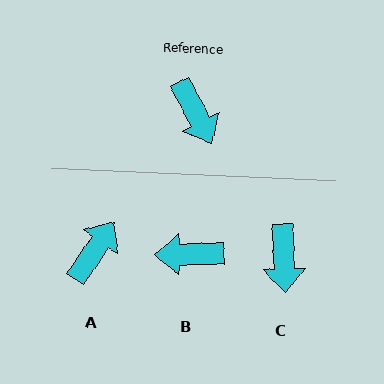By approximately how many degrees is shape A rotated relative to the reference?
Approximately 118 degrees counter-clockwise.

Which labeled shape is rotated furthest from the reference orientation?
A, about 118 degrees away.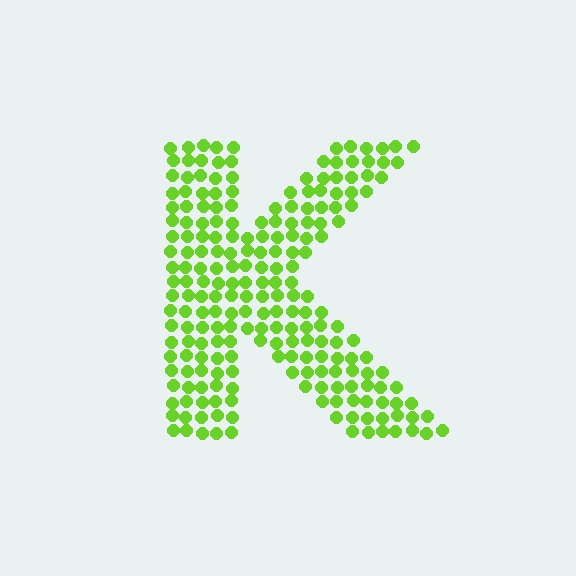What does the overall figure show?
The overall figure shows the letter K.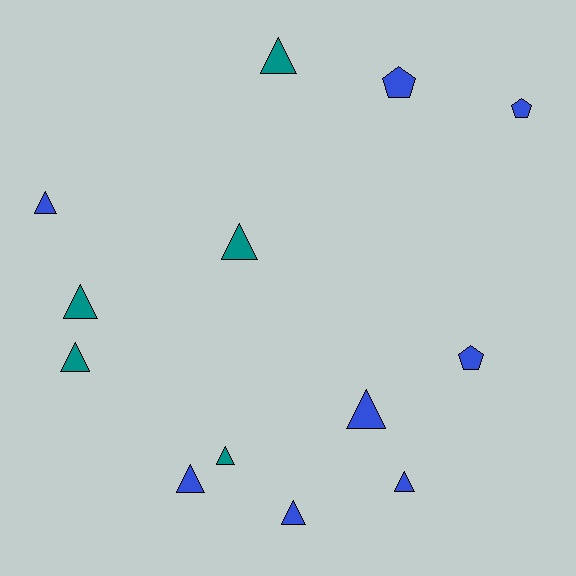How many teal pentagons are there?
There are no teal pentagons.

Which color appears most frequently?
Blue, with 8 objects.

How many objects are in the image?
There are 13 objects.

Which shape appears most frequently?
Triangle, with 10 objects.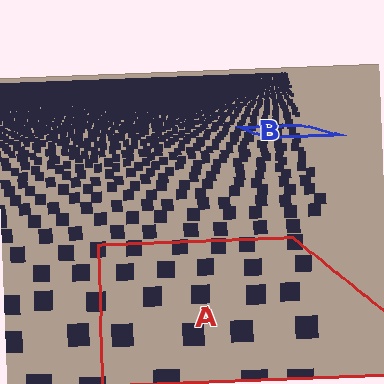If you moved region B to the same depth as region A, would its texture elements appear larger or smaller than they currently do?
They would appear larger. At a closer depth, the same texture elements are projected at a bigger on-screen size.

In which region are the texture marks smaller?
The texture marks are smaller in region B, because it is farther away.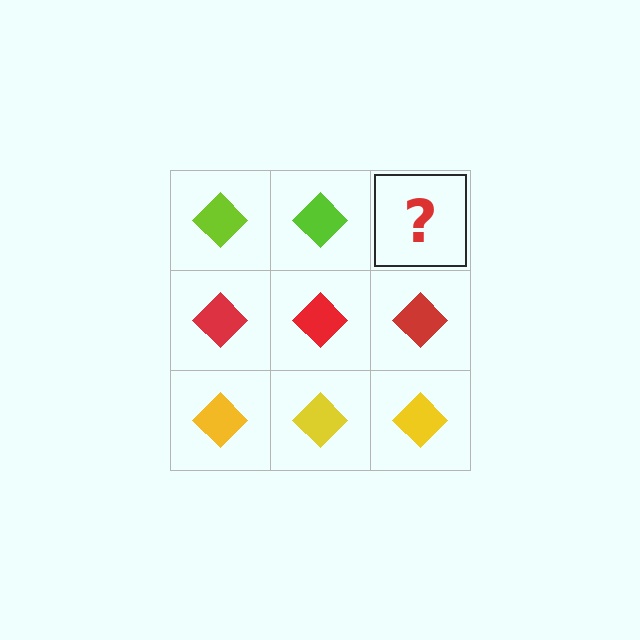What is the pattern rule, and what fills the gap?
The rule is that each row has a consistent color. The gap should be filled with a lime diamond.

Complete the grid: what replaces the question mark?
The question mark should be replaced with a lime diamond.